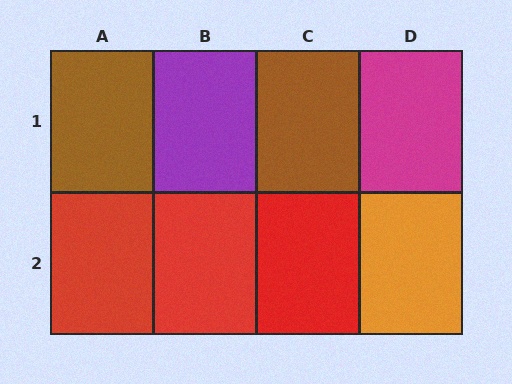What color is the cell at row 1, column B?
Purple.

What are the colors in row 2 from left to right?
Red, red, red, orange.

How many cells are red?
3 cells are red.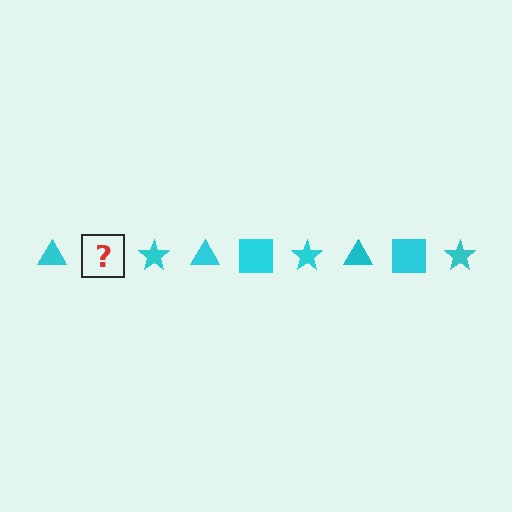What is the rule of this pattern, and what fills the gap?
The rule is that the pattern cycles through triangle, square, star shapes in cyan. The gap should be filled with a cyan square.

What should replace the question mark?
The question mark should be replaced with a cyan square.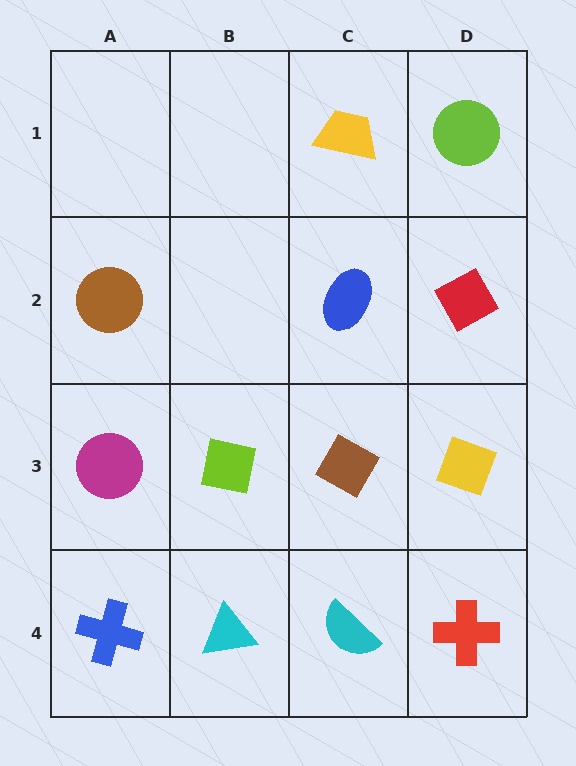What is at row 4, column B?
A cyan triangle.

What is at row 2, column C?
A blue ellipse.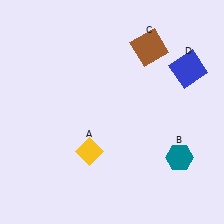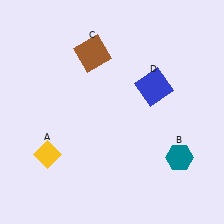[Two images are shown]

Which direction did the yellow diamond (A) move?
The yellow diamond (A) moved left.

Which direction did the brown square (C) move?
The brown square (C) moved left.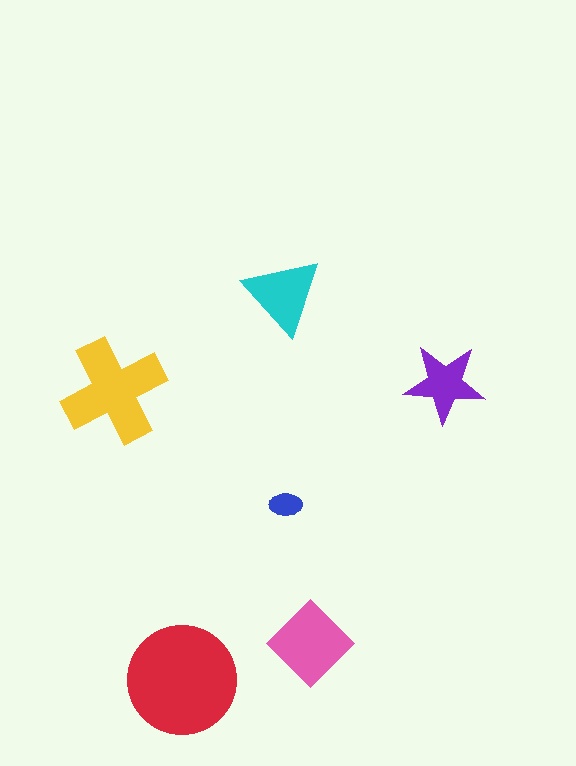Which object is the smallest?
The blue ellipse.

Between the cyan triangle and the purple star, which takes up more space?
The cyan triangle.